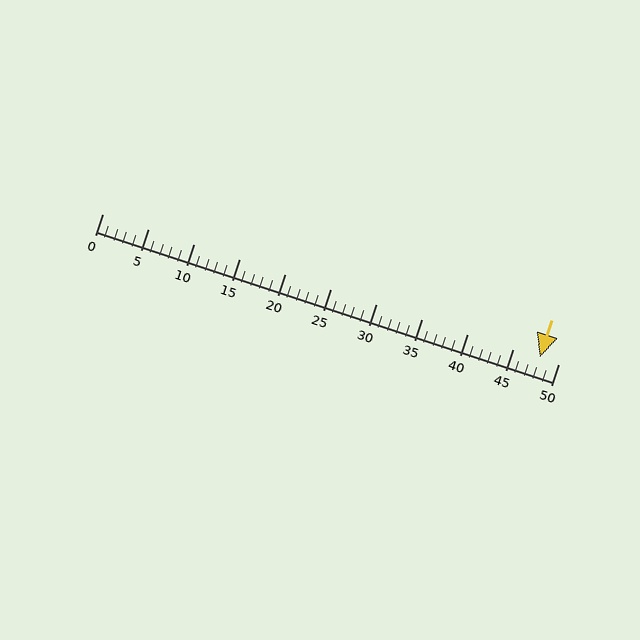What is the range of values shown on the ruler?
The ruler shows values from 0 to 50.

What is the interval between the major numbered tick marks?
The major tick marks are spaced 5 units apart.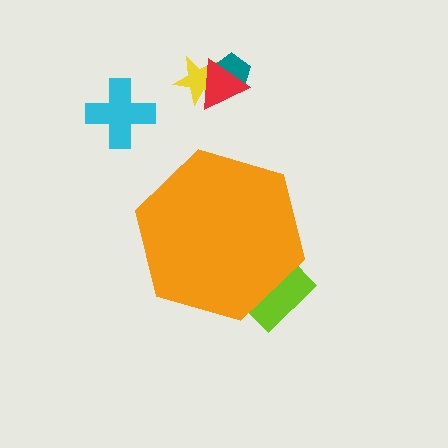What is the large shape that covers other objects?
An orange hexagon.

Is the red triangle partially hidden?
No, the red triangle is fully visible.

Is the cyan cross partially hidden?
No, the cyan cross is fully visible.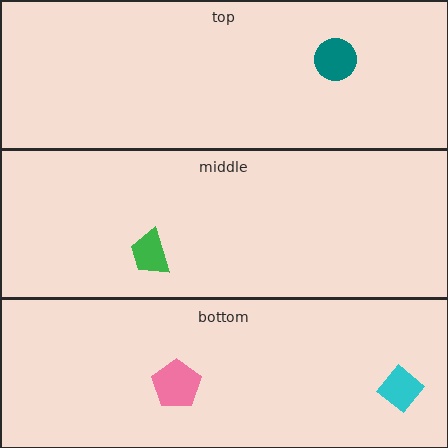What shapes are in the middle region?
The green trapezoid.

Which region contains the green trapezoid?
The middle region.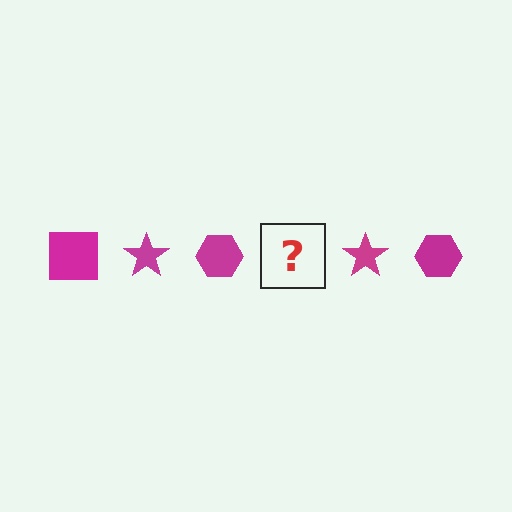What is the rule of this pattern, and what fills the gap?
The rule is that the pattern cycles through square, star, hexagon shapes in magenta. The gap should be filled with a magenta square.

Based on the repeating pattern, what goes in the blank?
The blank should be a magenta square.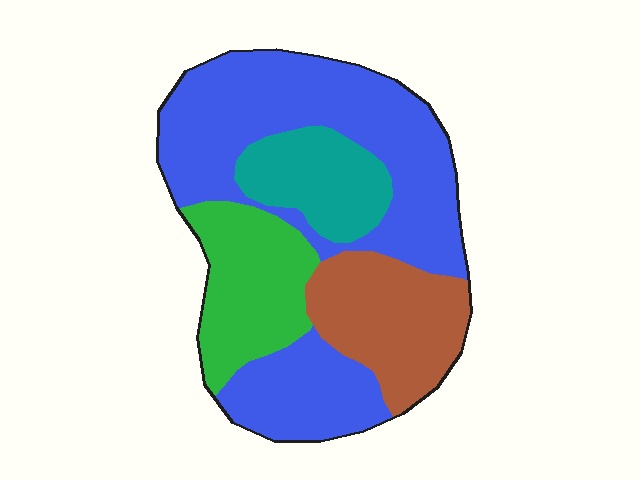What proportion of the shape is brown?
Brown takes up about one fifth (1/5) of the shape.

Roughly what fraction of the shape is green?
Green covers 17% of the shape.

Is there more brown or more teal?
Brown.